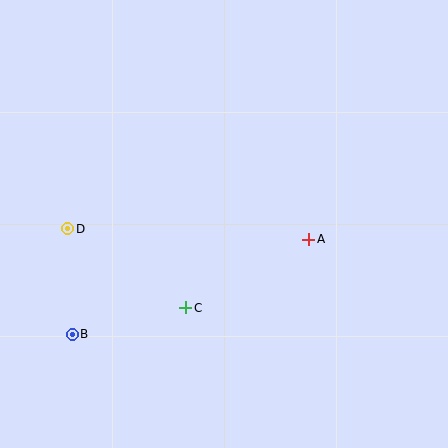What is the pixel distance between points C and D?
The distance between C and D is 142 pixels.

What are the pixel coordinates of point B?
Point B is at (72, 334).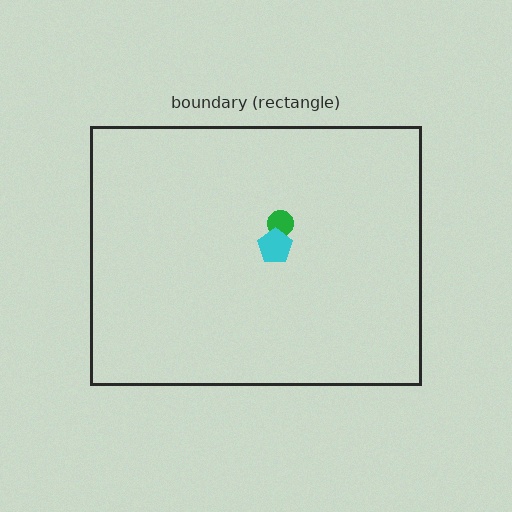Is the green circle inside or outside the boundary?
Inside.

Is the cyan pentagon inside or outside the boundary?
Inside.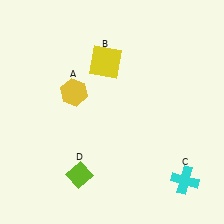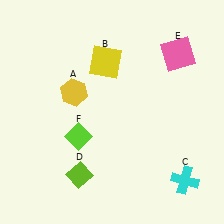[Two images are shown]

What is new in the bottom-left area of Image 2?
A lime diamond (F) was added in the bottom-left area of Image 2.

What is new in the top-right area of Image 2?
A pink square (E) was added in the top-right area of Image 2.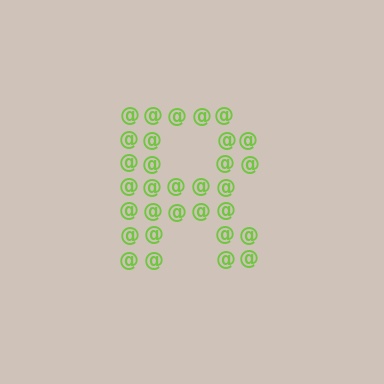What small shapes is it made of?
It is made of small at signs.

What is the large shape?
The large shape is the letter R.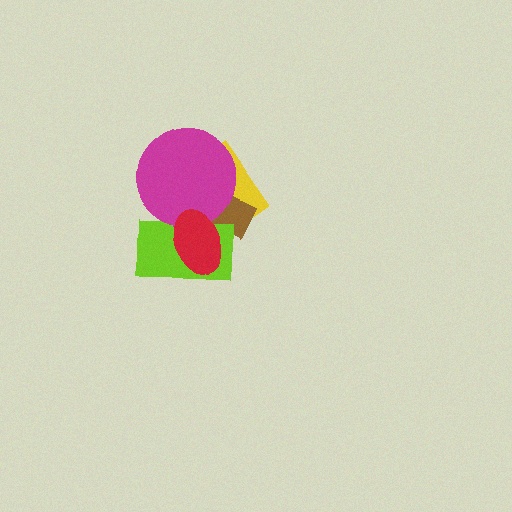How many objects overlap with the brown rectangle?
4 objects overlap with the brown rectangle.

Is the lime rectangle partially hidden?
Yes, it is partially covered by another shape.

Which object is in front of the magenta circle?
The red ellipse is in front of the magenta circle.